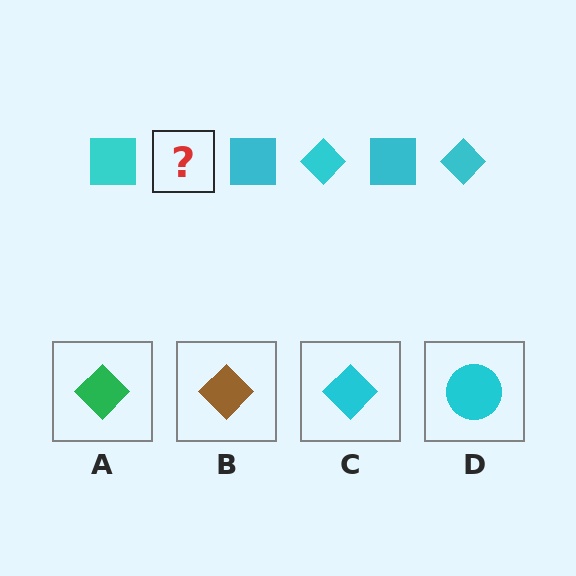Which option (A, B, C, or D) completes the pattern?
C.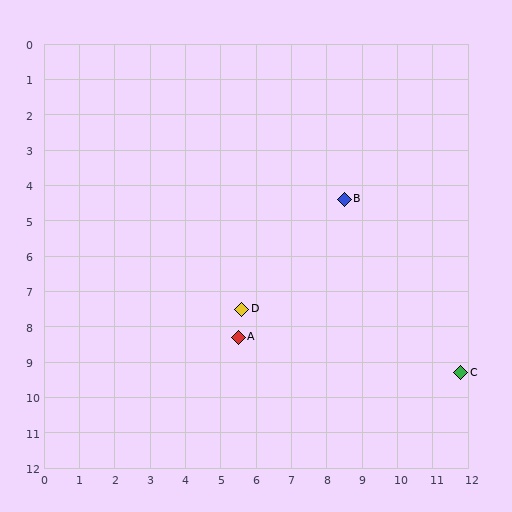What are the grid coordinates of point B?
Point B is at approximately (8.5, 4.4).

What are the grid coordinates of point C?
Point C is at approximately (11.8, 9.3).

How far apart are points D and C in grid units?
Points D and C are about 6.5 grid units apart.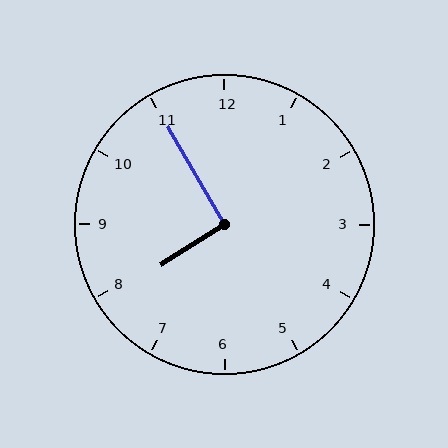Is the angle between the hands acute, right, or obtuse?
It is right.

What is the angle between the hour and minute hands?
Approximately 92 degrees.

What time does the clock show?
7:55.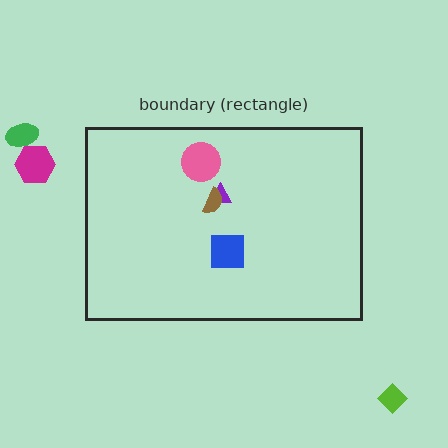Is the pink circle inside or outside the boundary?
Inside.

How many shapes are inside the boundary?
4 inside, 3 outside.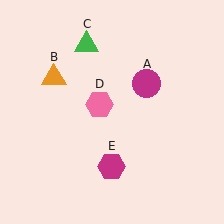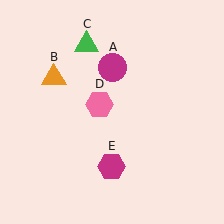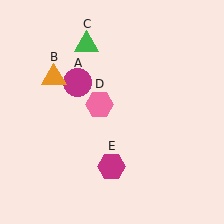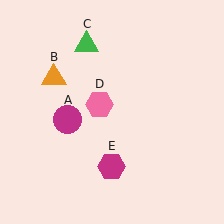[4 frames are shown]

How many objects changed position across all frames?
1 object changed position: magenta circle (object A).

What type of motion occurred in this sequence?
The magenta circle (object A) rotated counterclockwise around the center of the scene.